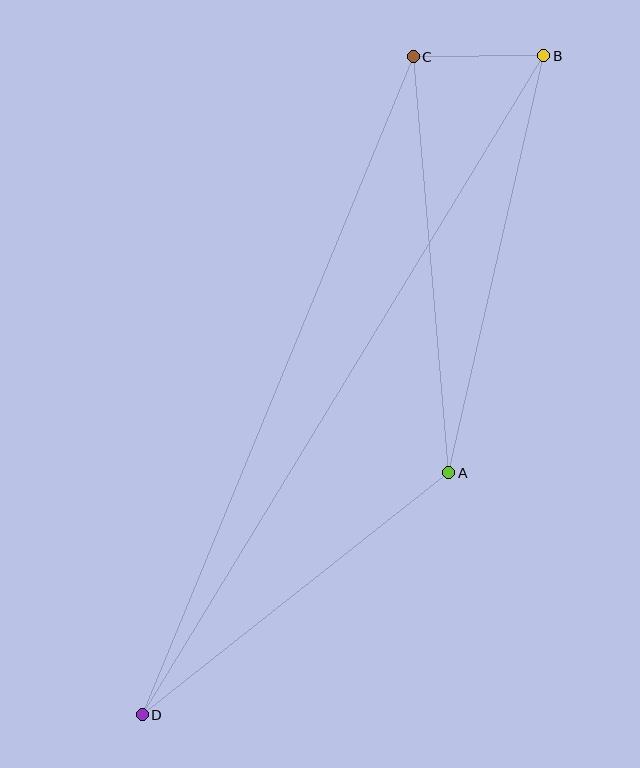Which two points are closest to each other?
Points B and C are closest to each other.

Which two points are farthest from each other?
Points B and D are farthest from each other.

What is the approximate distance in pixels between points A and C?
The distance between A and C is approximately 417 pixels.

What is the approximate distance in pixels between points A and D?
The distance between A and D is approximately 391 pixels.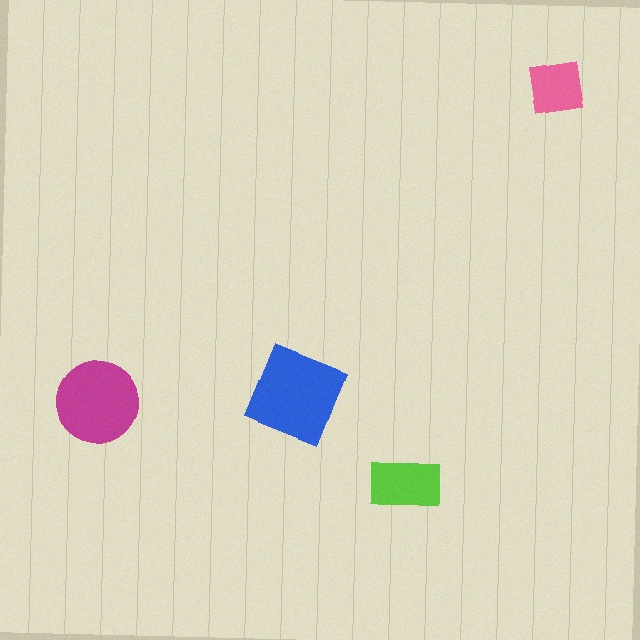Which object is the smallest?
The pink square.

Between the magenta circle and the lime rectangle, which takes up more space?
The magenta circle.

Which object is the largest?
The blue square.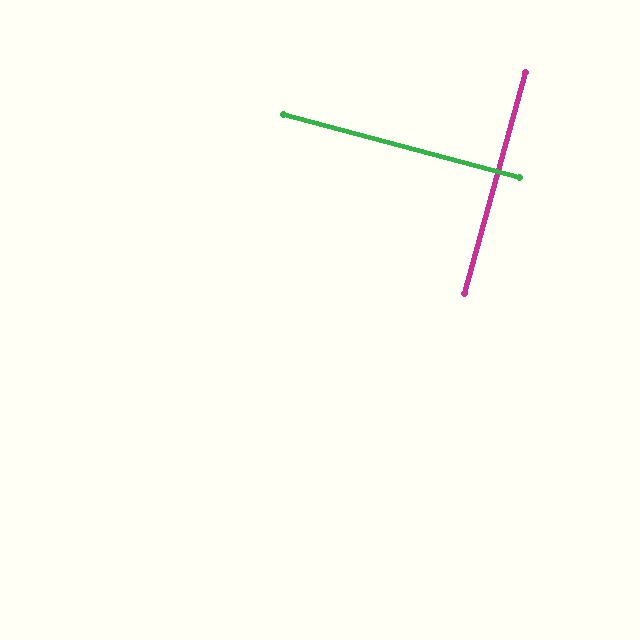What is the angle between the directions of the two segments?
Approximately 90 degrees.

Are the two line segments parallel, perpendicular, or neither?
Perpendicular — they meet at approximately 90°.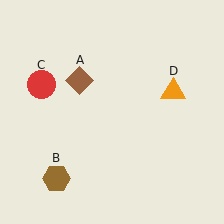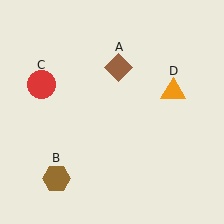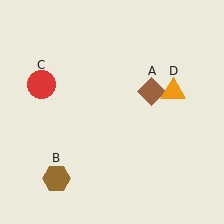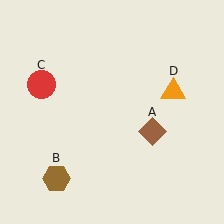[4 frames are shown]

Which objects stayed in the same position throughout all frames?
Brown hexagon (object B) and red circle (object C) and orange triangle (object D) remained stationary.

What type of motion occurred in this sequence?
The brown diamond (object A) rotated clockwise around the center of the scene.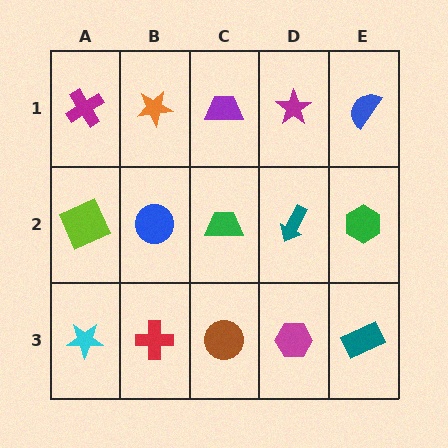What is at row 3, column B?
A red cross.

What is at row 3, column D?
A magenta hexagon.